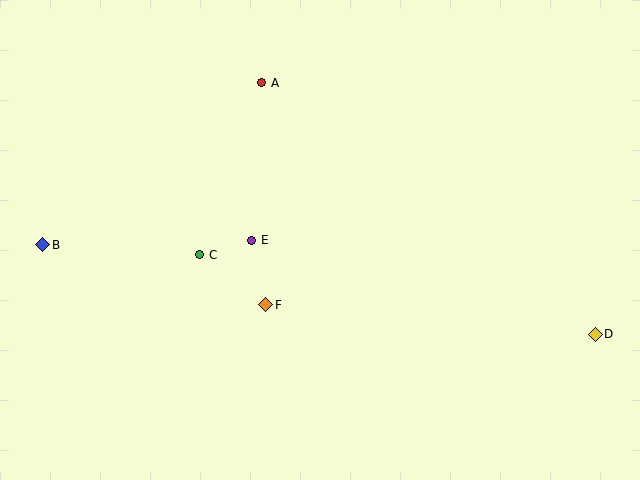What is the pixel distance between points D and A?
The distance between D and A is 418 pixels.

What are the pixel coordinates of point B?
Point B is at (43, 245).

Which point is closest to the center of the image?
Point E at (252, 240) is closest to the center.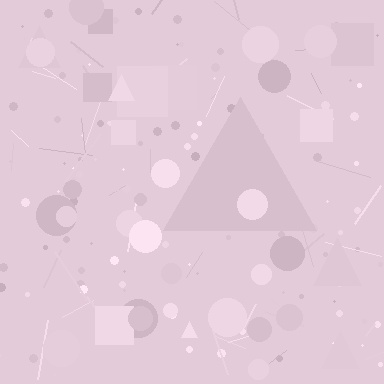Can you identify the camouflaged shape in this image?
The camouflaged shape is a triangle.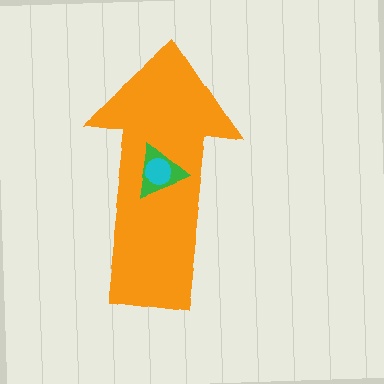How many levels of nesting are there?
3.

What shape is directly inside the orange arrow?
The green triangle.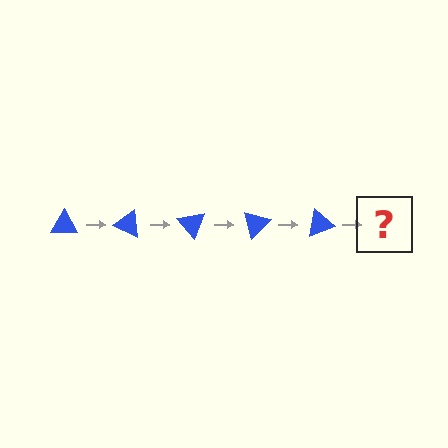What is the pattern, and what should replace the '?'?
The pattern is that the triangle rotates 25 degrees each step. The '?' should be a blue triangle rotated 125 degrees.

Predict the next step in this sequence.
The next step is a blue triangle rotated 125 degrees.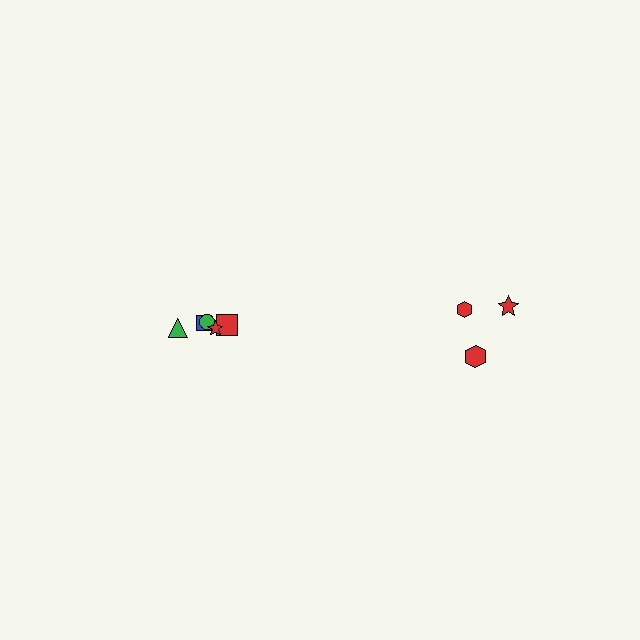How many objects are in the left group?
There are 5 objects.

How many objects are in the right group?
There are 3 objects.